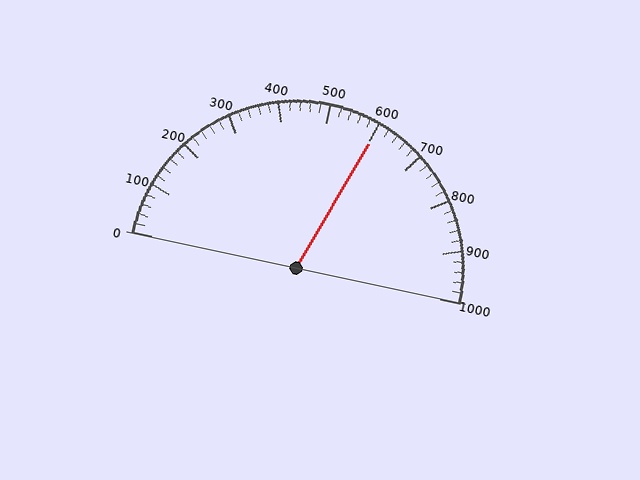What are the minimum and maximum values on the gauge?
The gauge ranges from 0 to 1000.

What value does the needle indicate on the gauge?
The needle indicates approximately 600.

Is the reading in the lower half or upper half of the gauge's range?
The reading is in the upper half of the range (0 to 1000).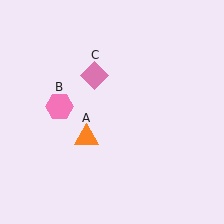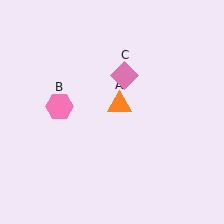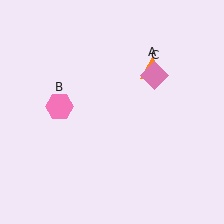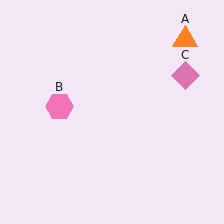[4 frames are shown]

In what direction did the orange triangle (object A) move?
The orange triangle (object A) moved up and to the right.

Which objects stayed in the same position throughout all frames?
Pink hexagon (object B) remained stationary.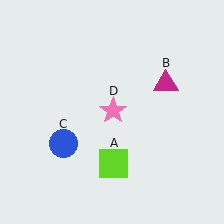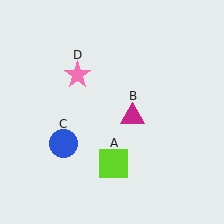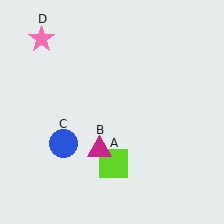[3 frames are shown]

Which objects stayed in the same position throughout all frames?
Lime square (object A) and blue circle (object C) remained stationary.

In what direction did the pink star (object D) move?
The pink star (object D) moved up and to the left.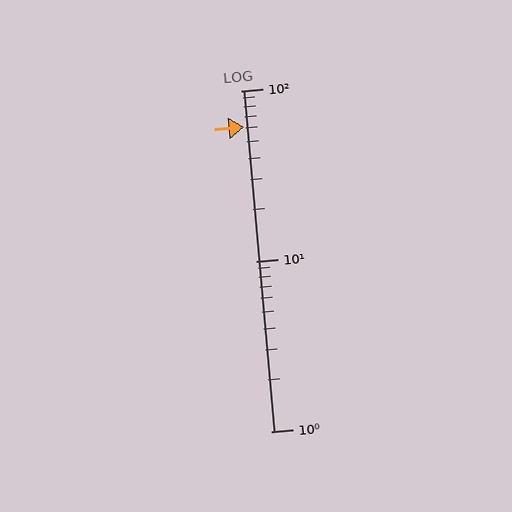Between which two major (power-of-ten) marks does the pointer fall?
The pointer is between 10 and 100.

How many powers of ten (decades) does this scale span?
The scale spans 2 decades, from 1 to 100.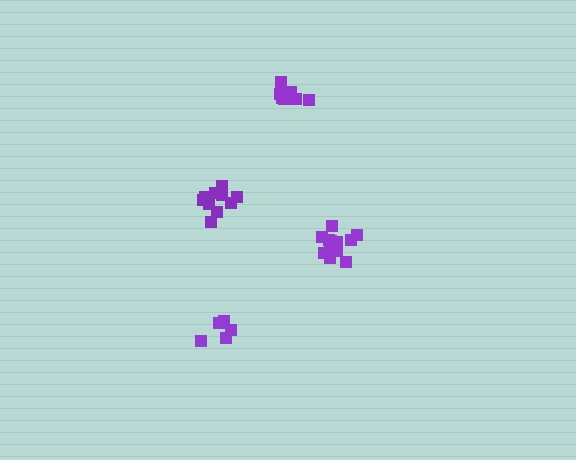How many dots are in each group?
Group 1: 7 dots, Group 2: 11 dots, Group 3: 6 dots, Group 4: 12 dots (36 total).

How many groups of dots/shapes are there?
There are 4 groups.